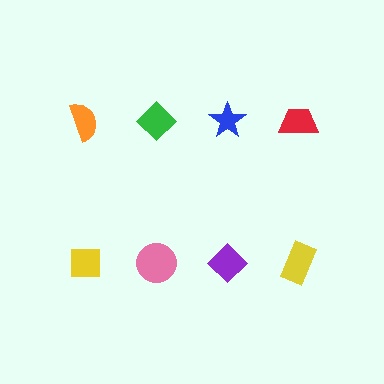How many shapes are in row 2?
4 shapes.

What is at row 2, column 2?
A pink circle.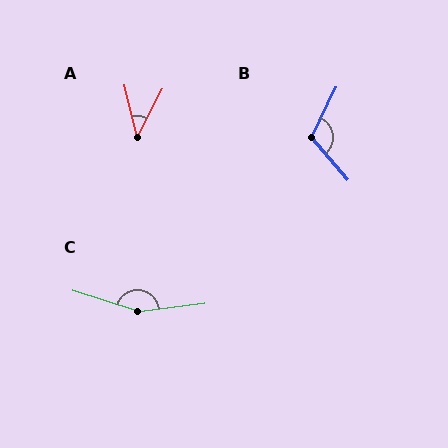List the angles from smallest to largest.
A (41°), B (113°), C (155°).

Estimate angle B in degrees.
Approximately 113 degrees.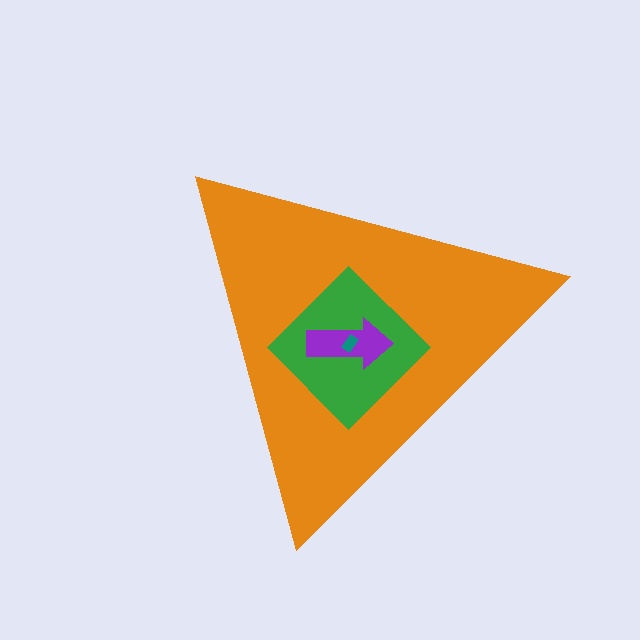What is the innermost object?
The teal rectangle.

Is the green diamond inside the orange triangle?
Yes.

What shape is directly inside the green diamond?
The purple arrow.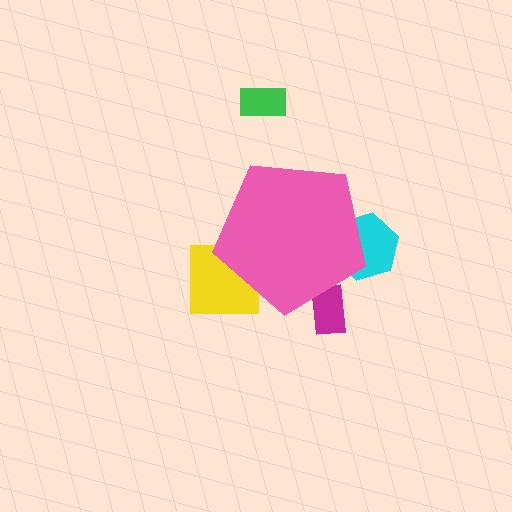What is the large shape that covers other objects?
A pink pentagon.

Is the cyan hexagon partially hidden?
Yes, the cyan hexagon is partially hidden behind the pink pentagon.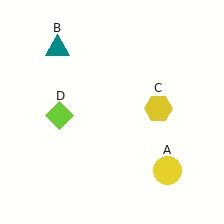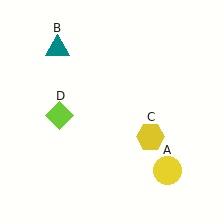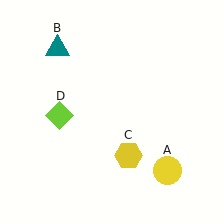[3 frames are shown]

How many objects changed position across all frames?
1 object changed position: yellow hexagon (object C).